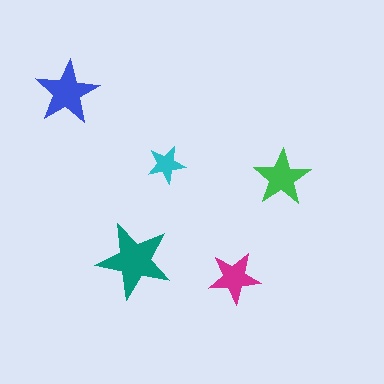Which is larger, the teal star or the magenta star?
The teal one.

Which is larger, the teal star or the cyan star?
The teal one.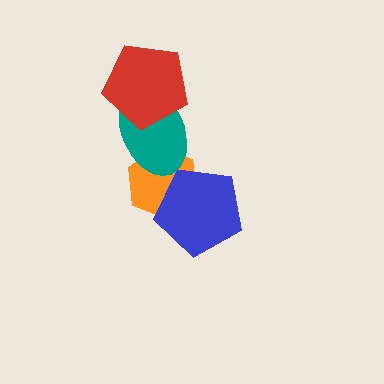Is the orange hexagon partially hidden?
Yes, it is partially covered by another shape.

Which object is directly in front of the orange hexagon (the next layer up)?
The teal ellipse is directly in front of the orange hexagon.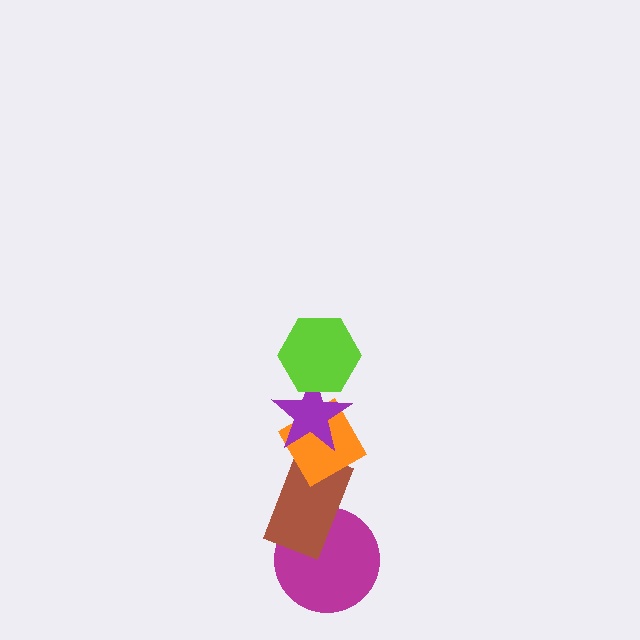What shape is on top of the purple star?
The lime hexagon is on top of the purple star.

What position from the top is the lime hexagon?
The lime hexagon is 1st from the top.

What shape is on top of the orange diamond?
The purple star is on top of the orange diamond.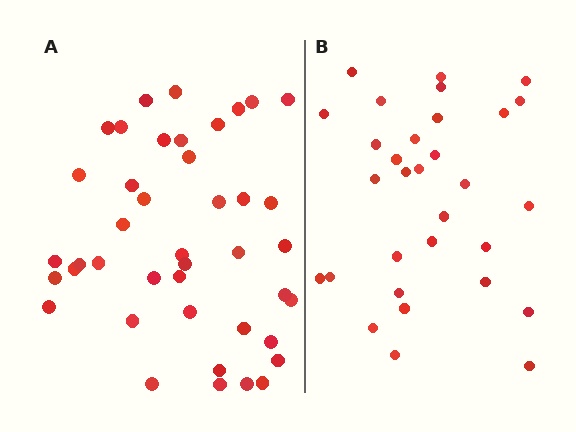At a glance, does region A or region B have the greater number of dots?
Region A (the left region) has more dots.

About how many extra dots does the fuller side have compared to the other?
Region A has roughly 12 or so more dots than region B.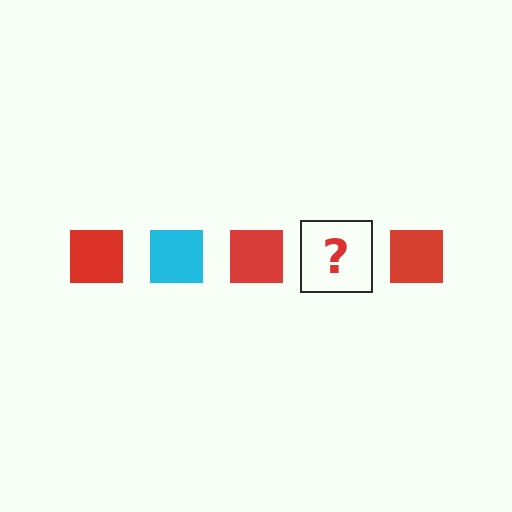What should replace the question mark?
The question mark should be replaced with a cyan square.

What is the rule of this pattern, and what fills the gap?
The rule is that the pattern cycles through red, cyan squares. The gap should be filled with a cyan square.